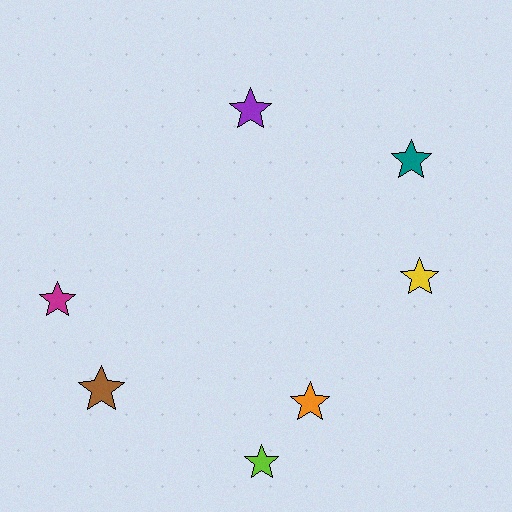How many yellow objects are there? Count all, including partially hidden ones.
There is 1 yellow object.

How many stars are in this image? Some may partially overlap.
There are 7 stars.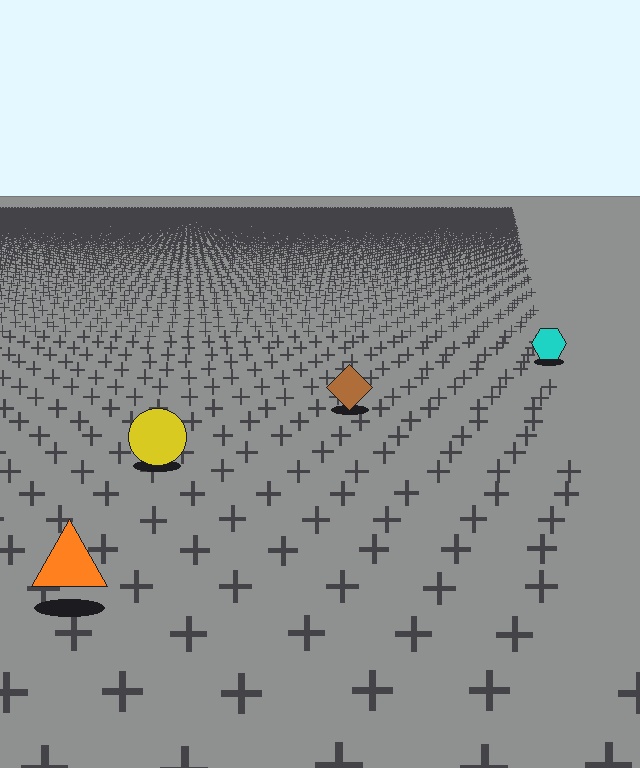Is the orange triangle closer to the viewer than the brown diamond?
Yes. The orange triangle is closer — you can tell from the texture gradient: the ground texture is coarser near it.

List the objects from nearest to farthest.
From nearest to farthest: the orange triangle, the yellow circle, the brown diamond, the cyan hexagon.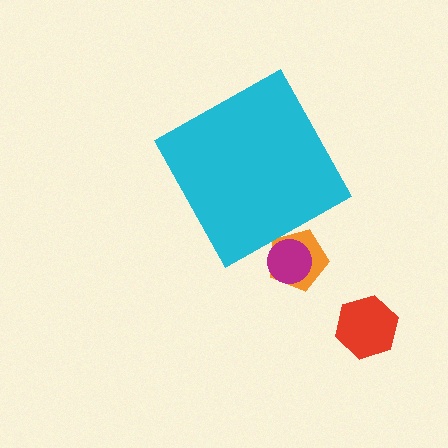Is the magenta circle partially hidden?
Yes, the magenta circle is partially hidden behind the cyan diamond.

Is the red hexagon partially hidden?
No, the red hexagon is fully visible.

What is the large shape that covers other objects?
A cyan diamond.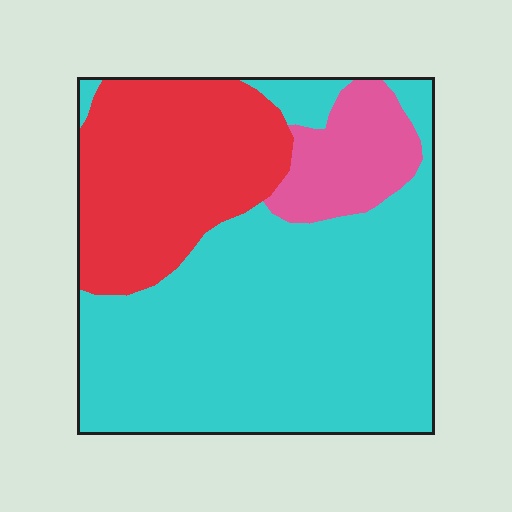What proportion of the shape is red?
Red covers 28% of the shape.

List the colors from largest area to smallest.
From largest to smallest: cyan, red, pink.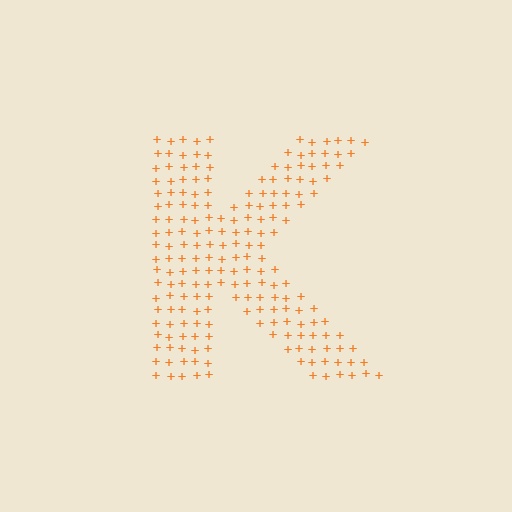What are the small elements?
The small elements are plus signs.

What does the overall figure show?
The overall figure shows the letter K.